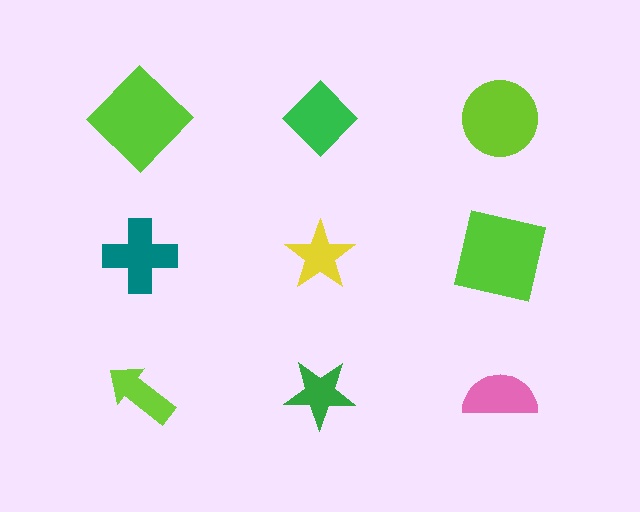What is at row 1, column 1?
A lime diamond.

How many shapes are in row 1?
3 shapes.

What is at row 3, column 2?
A green star.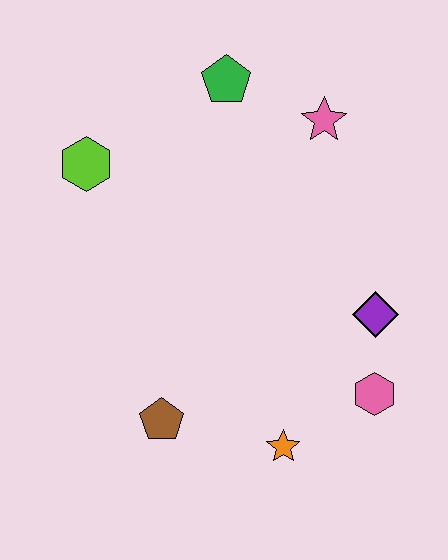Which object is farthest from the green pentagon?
The orange star is farthest from the green pentagon.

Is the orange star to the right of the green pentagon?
Yes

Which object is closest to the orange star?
The pink hexagon is closest to the orange star.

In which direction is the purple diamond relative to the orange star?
The purple diamond is above the orange star.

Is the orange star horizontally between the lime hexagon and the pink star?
Yes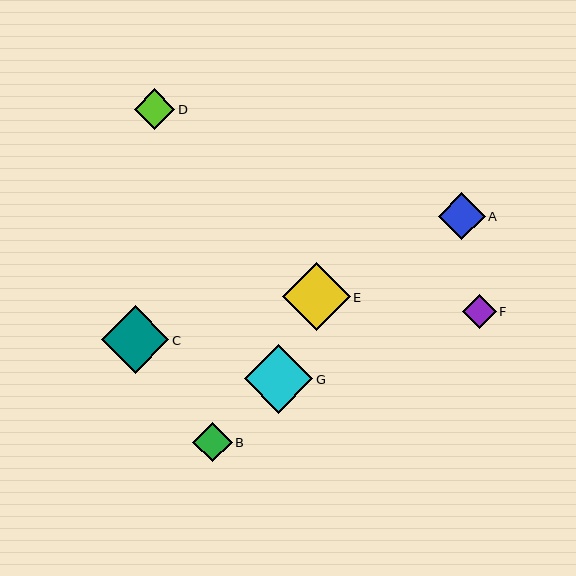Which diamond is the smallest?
Diamond F is the smallest with a size of approximately 34 pixels.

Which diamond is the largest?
Diamond G is the largest with a size of approximately 69 pixels.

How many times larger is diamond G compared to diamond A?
Diamond G is approximately 1.5 times the size of diamond A.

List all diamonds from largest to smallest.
From largest to smallest: G, C, E, A, D, B, F.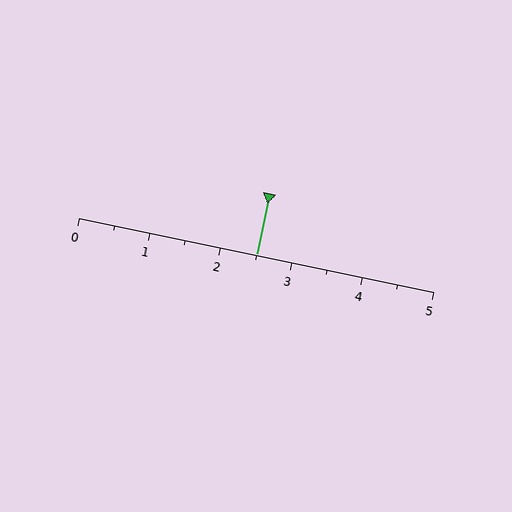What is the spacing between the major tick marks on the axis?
The major ticks are spaced 1 apart.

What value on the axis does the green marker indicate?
The marker indicates approximately 2.5.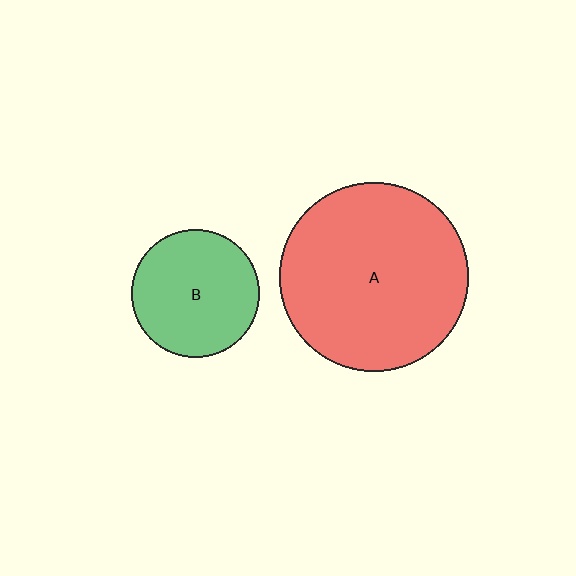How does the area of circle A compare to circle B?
Approximately 2.2 times.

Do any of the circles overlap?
No, none of the circles overlap.